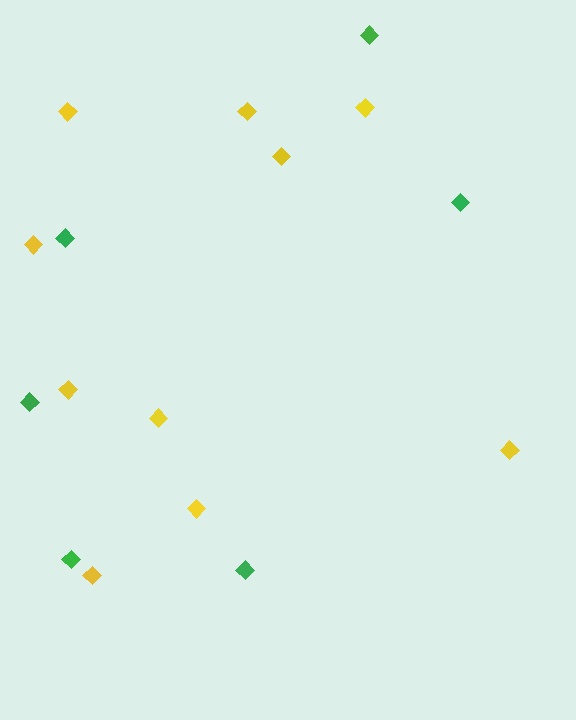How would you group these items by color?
There are 2 groups: one group of yellow diamonds (10) and one group of green diamonds (6).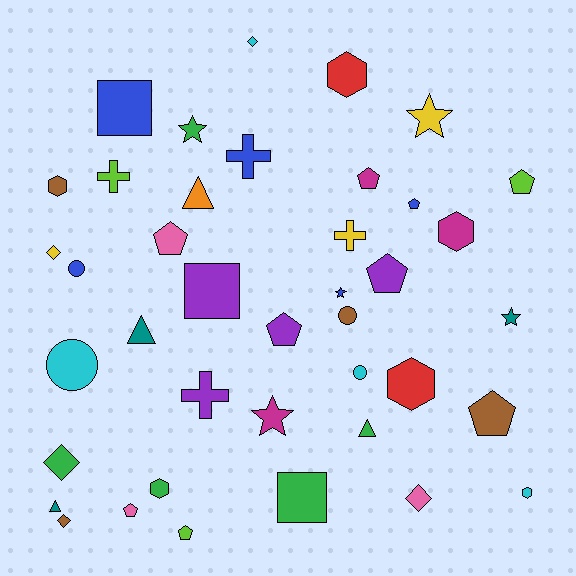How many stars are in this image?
There are 5 stars.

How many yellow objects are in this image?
There are 3 yellow objects.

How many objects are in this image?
There are 40 objects.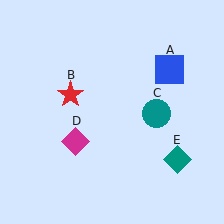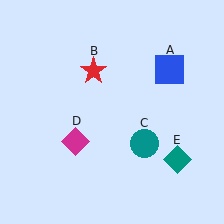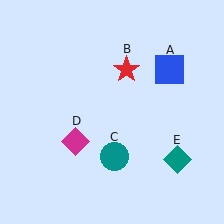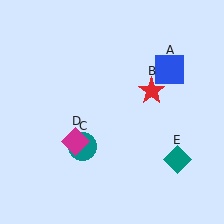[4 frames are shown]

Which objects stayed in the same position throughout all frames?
Blue square (object A) and magenta diamond (object D) and teal diamond (object E) remained stationary.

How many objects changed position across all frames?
2 objects changed position: red star (object B), teal circle (object C).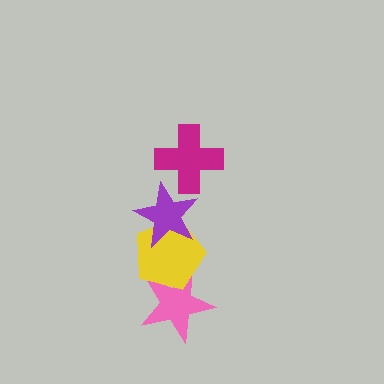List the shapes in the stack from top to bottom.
From top to bottom: the magenta cross, the purple star, the yellow pentagon, the pink star.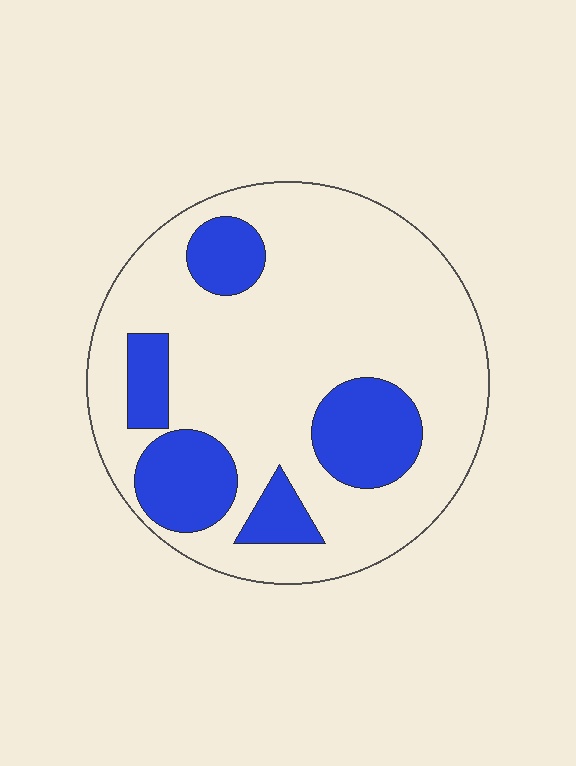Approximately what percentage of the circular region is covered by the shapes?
Approximately 25%.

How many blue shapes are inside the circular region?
5.